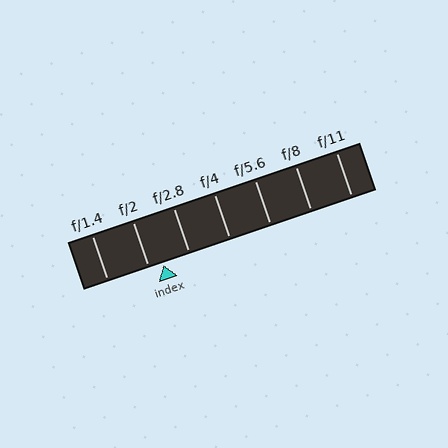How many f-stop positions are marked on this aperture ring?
There are 7 f-stop positions marked.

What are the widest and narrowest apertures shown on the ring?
The widest aperture shown is f/1.4 and the narrowest is f/11.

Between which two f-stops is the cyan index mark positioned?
The index mark is between f/2 and f/2.8.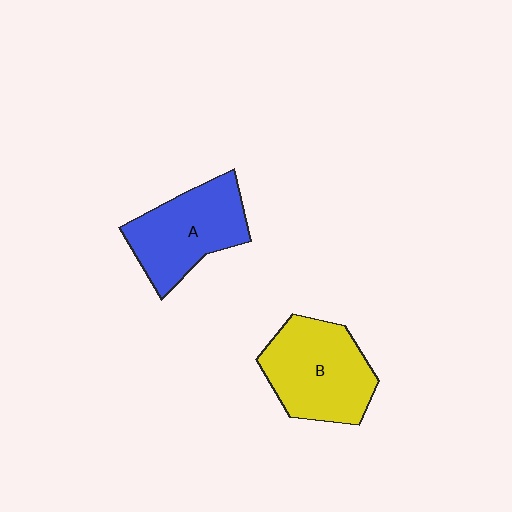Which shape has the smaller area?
Shape A (blue).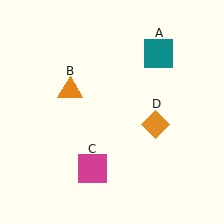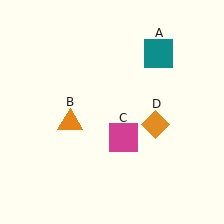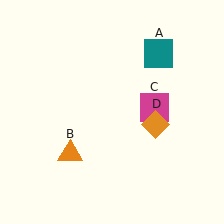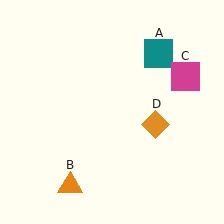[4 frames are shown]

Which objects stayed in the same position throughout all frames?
Teal square (object A) and orange diamond (object D) remained stationary.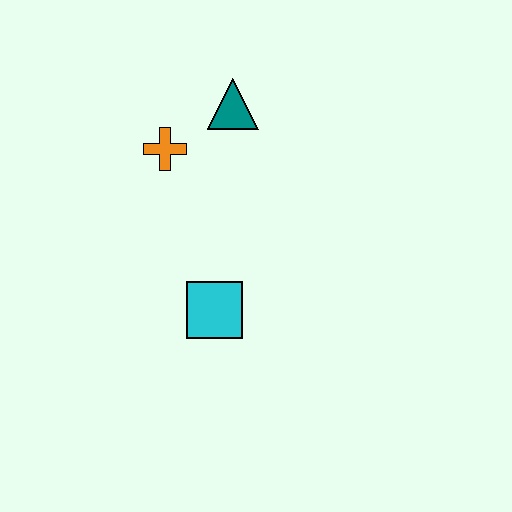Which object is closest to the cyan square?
The orange cross is closest to the cyan square.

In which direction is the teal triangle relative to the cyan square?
The teal triangle is above the cyan square.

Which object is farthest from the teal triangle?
The cyan square is farthest from the teal triangle.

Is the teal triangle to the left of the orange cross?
No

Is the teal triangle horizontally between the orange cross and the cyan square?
No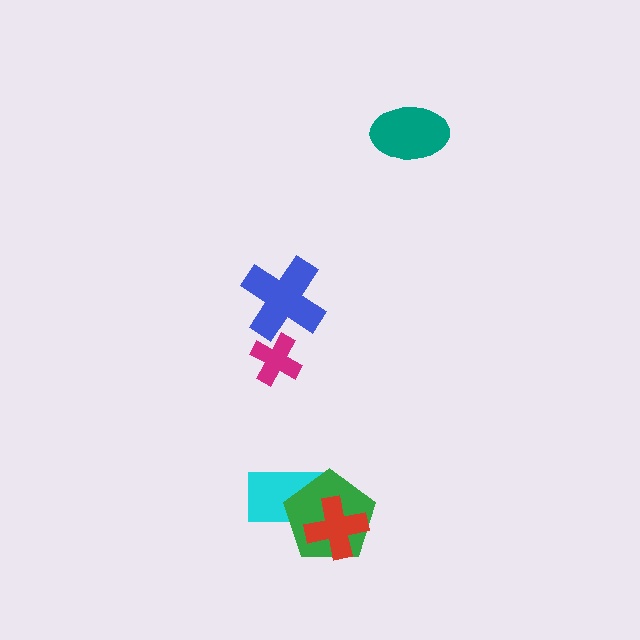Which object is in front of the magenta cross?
The blue cross is in front of the magenta cross.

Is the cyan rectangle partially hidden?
Yes, it is partially covered by another shape.